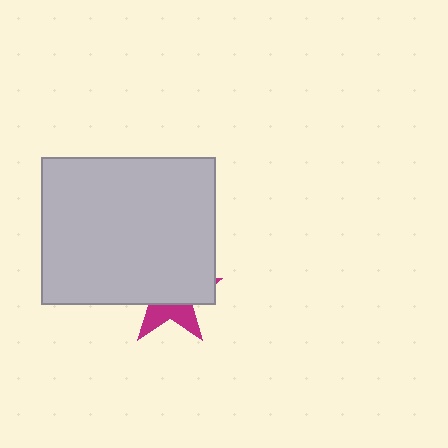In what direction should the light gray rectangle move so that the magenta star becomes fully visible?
The light gray rectangle should move up. That is the shortest direction to clear the overlap and leave the magenta star fully visible.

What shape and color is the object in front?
The object in front is a light gray rectangle.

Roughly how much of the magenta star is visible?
A small part of it is visible (roughly 34%).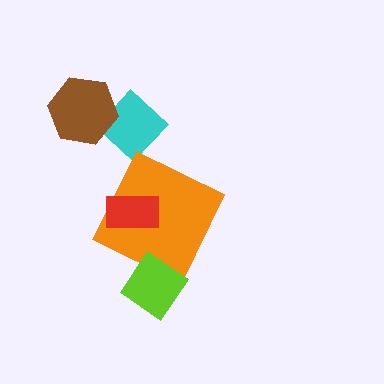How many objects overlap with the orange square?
2 objects overlap with the orange square.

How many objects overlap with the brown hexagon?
1 object overlaps with the brown hexagon.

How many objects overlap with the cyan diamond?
1 object overlaps with the cyan diamond.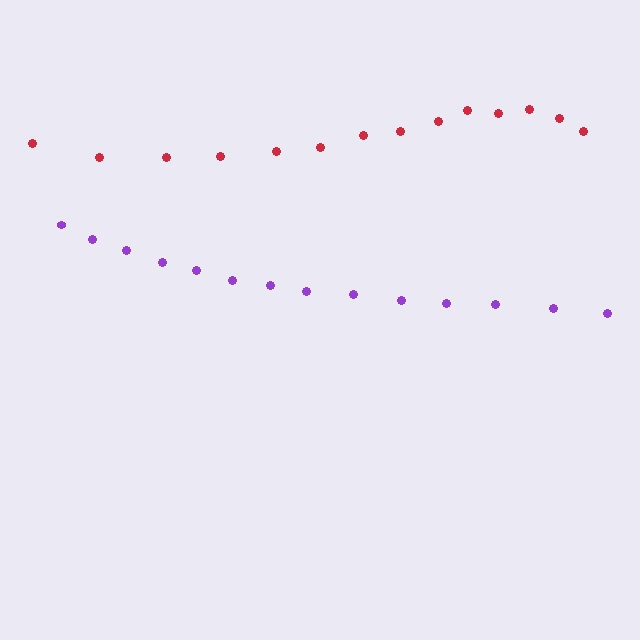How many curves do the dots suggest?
There are 2 distinct paths.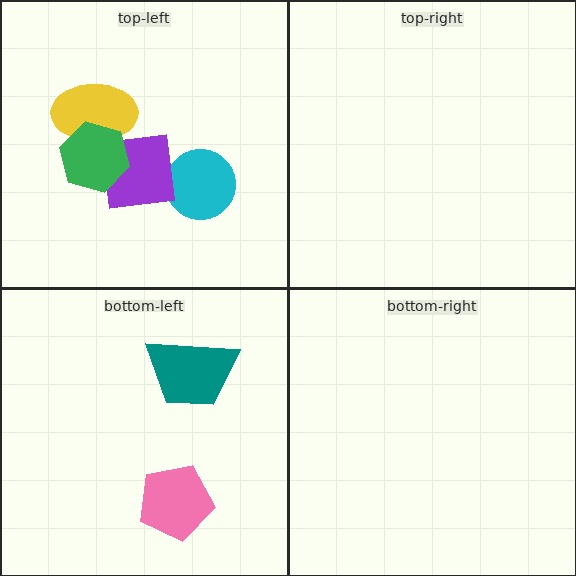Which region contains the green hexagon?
The top-left region.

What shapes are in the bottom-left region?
The pink pentagon, the teal trapezoid.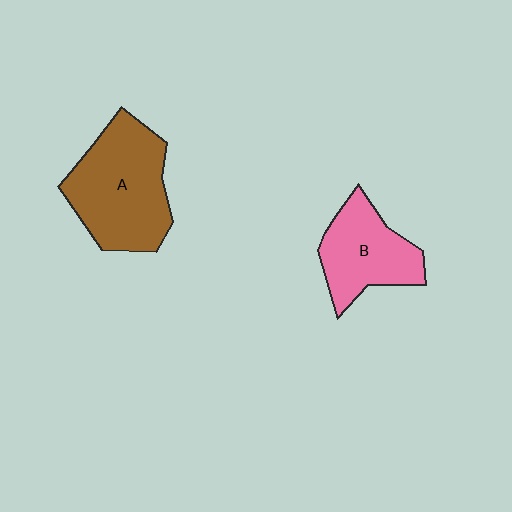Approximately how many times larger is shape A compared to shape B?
Approximately 1.4 times.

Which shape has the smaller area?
Shape B (pink).